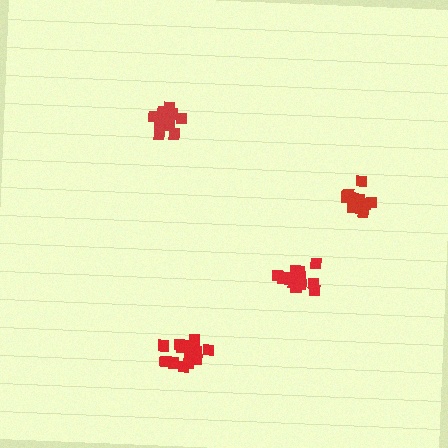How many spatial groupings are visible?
There are 4 spatial groupings.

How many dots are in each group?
Group 1: 15 dots, Group 2: 12 dots, Group 3: 11 dots, Group 4: 13 dots (51 total).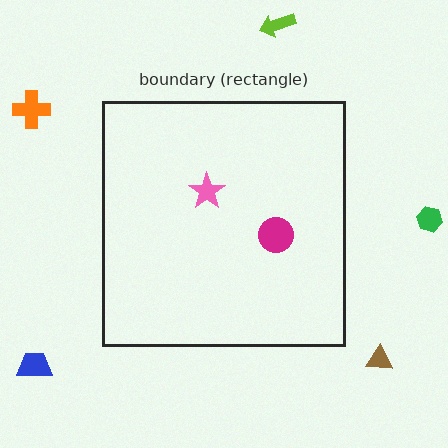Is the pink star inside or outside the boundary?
Inside.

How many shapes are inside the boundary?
2 inside, 5 outside.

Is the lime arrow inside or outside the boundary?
Outside.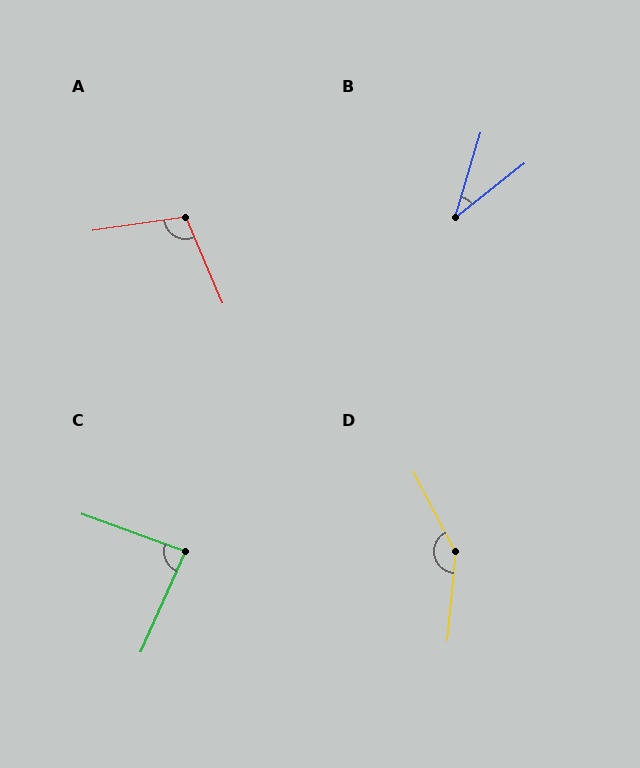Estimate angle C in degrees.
Approximately 86 degrees.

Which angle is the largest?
D, at approximately 147 degrees.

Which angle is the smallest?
B, at approximately 35 degrees.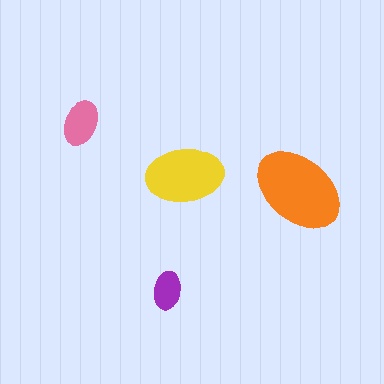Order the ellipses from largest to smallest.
the orange one, the yellow one, the pink one, the purple one.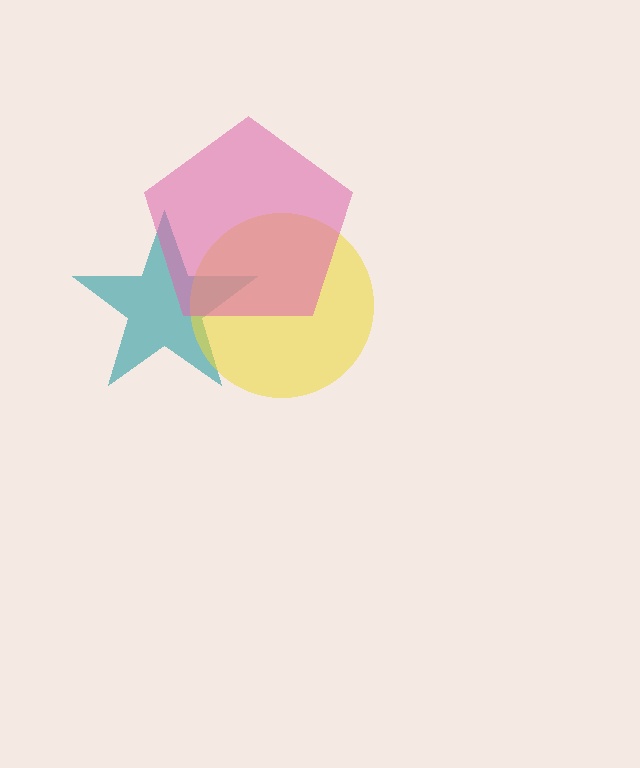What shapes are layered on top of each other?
The layered shapes are: a teal star, a yellow circle, a pink pentagon.